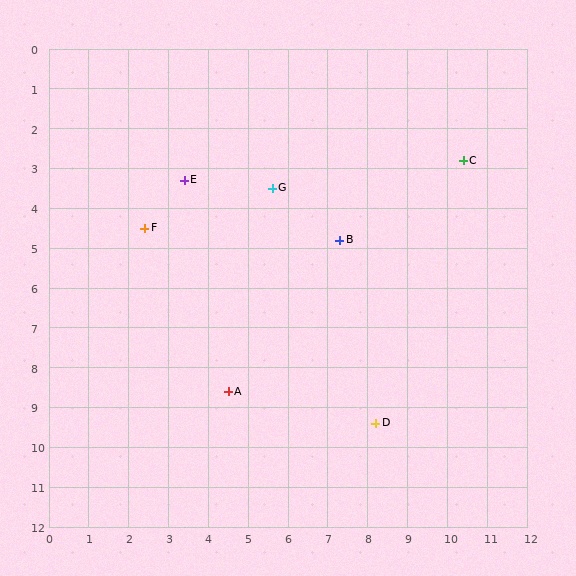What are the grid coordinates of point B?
Point B is at approximately (7.3, 4.8).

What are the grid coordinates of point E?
Point E is at approximately (3.4, 3.3).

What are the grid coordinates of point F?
Point F is at approximately (2.4, 4.5).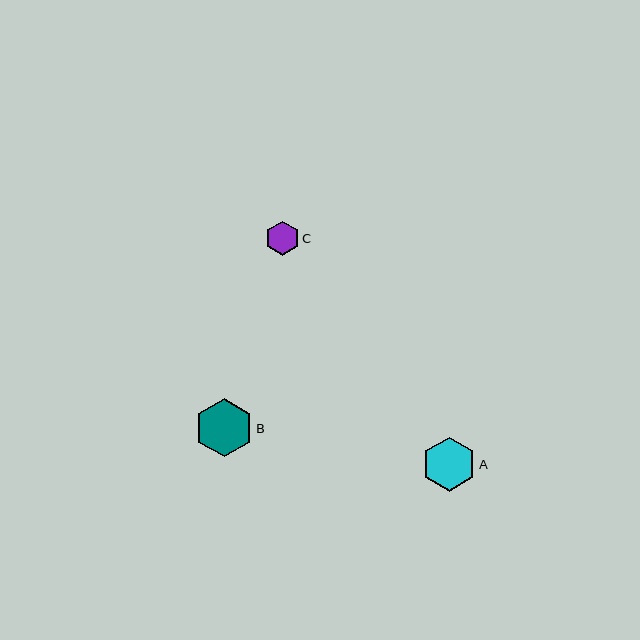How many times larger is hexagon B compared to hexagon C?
Hexagon B is approximately 1.7 times the size of hexagon C.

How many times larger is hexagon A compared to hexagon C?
Hexagon A is approximately 1.6 times the size of hexagon C.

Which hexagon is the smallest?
Hexagon C is the smallest with a size of approximately 34 pixels.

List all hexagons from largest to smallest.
From largest to smallest: B, A, C.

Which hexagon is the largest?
Hexagon B is the largest with a size of approximately 58 pixels.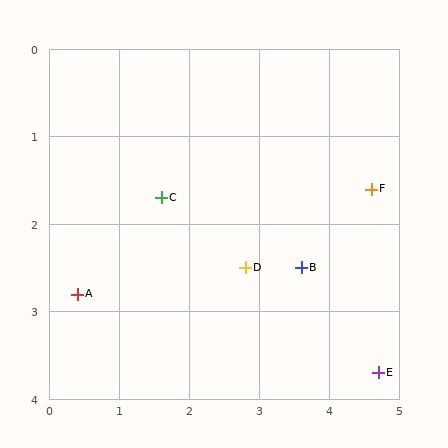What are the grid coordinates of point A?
Point A is at approximately (0.4, 2.8).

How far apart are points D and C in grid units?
Points D and C are about 1.4 grid units apart.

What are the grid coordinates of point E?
Point E is at approximately (4.7, 3.7).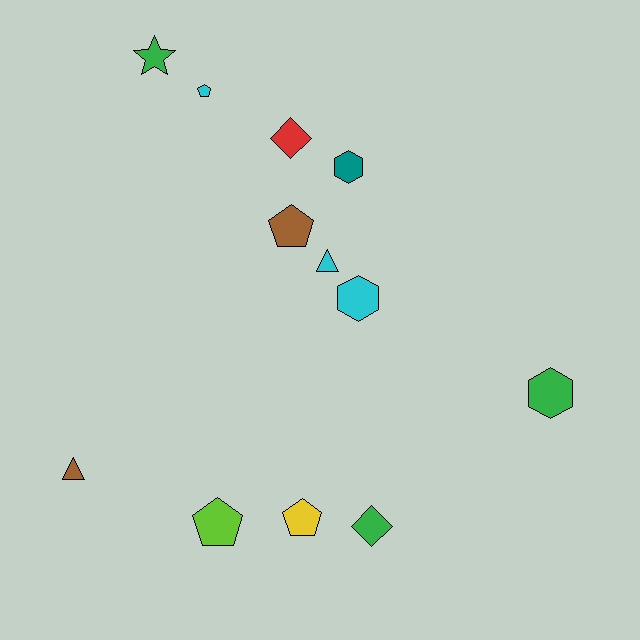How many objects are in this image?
There are 12 objects.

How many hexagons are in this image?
There are 3 hexagons.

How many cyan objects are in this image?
There are 3 cyan objects.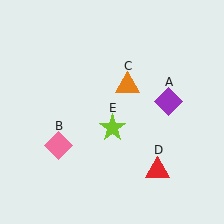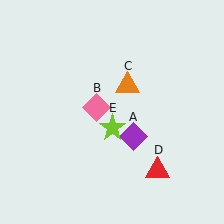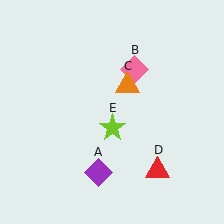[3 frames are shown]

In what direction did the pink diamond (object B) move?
The pink diamond (object B) moved up and to the right.